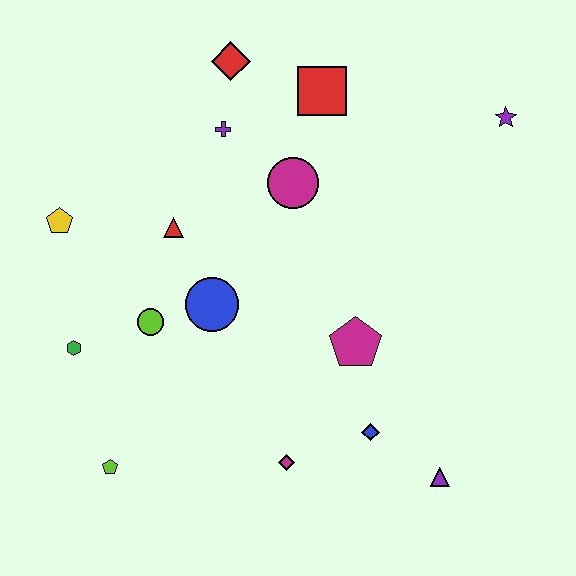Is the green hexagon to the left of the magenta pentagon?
Yes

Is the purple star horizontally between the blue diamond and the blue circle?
No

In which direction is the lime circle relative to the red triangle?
The lime circle is below the red triangle.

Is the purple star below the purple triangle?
No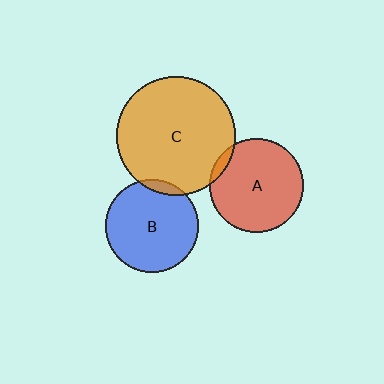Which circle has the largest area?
Circle C (orange).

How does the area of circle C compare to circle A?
Approximately 1.6 times.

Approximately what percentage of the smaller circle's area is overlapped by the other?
Approximately 5%.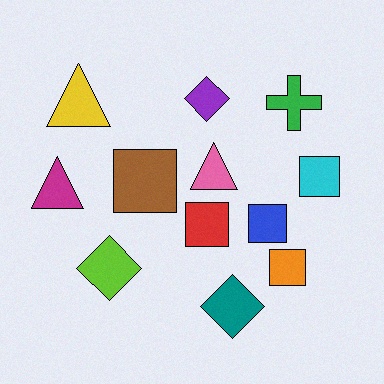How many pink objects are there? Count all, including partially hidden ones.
There is 1 pink object.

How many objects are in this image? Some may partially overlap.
There are 12 objects.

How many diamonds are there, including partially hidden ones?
There are 3 diamonds.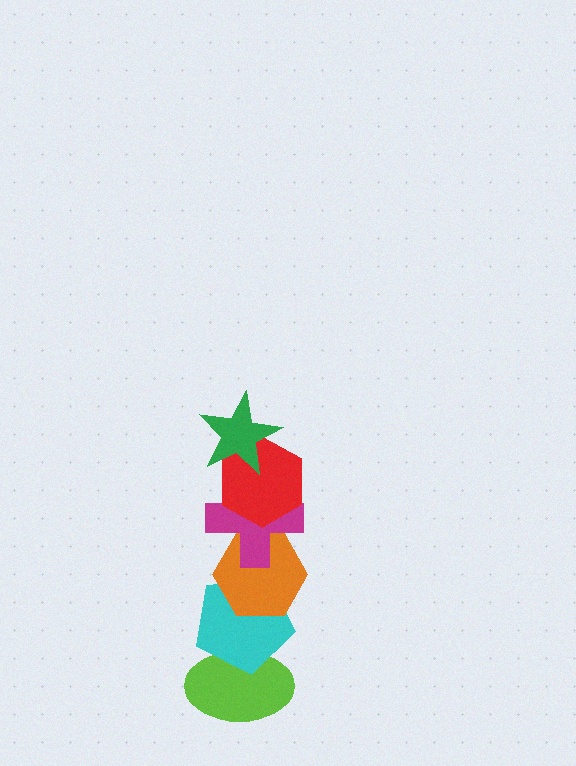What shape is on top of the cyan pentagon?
The orange hexagon is on top of the cyan pentagon.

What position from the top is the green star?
The green star is 1st from the top.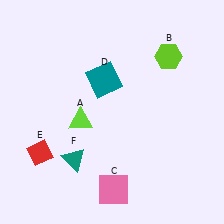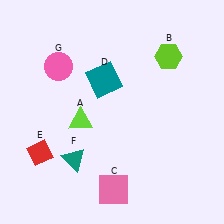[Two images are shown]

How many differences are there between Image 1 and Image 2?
There is 1 difference between the two images.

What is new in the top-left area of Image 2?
A pink circle (G) was added in the top-left area of Image 2.